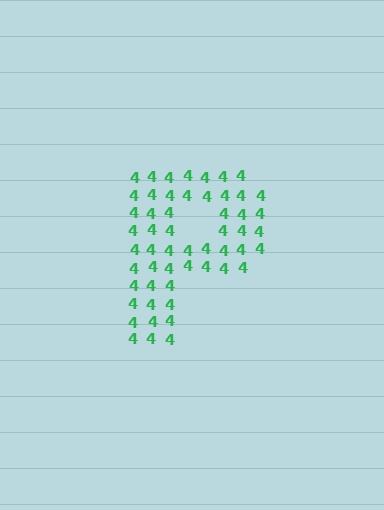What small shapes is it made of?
It is made of small digit 4's.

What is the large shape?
The large shape is the letter P.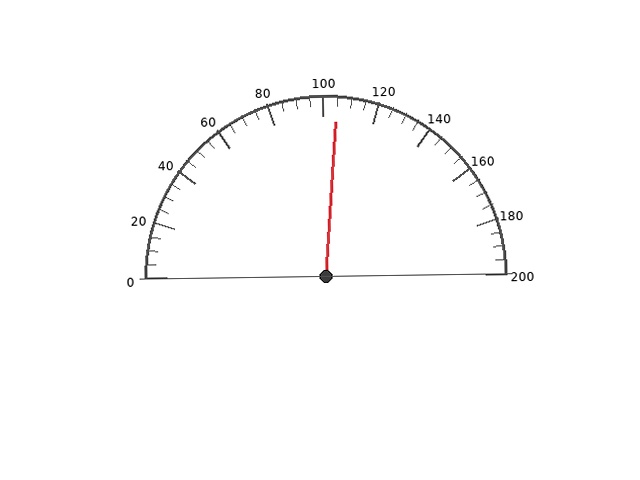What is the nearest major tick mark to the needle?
The nearest major tick mark is 100.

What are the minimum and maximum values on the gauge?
The gauge ranges from 0 to 200.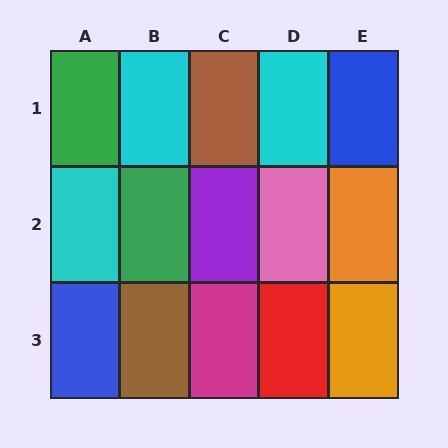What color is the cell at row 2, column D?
Pink.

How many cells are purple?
1 cell is purple.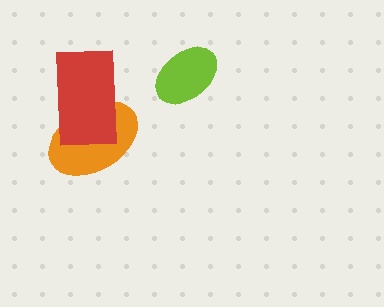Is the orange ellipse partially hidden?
Yes, it is partially covered by another shape.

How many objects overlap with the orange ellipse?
1 object overlaps with the orange ellipse.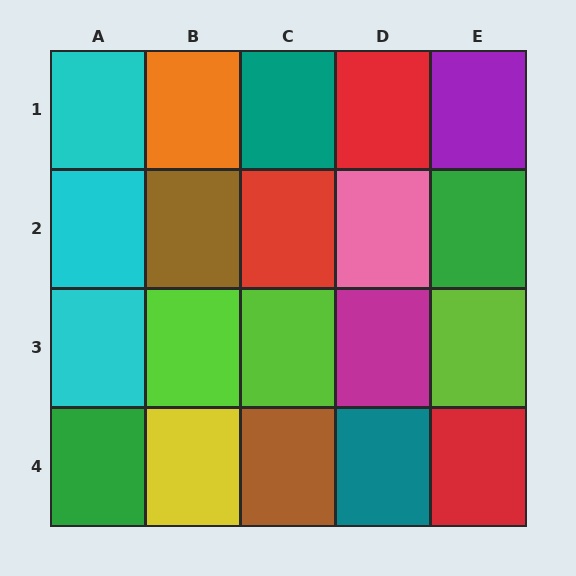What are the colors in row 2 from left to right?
Cyan, brown, red, pink, green.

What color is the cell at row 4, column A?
Green.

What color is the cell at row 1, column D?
Red.